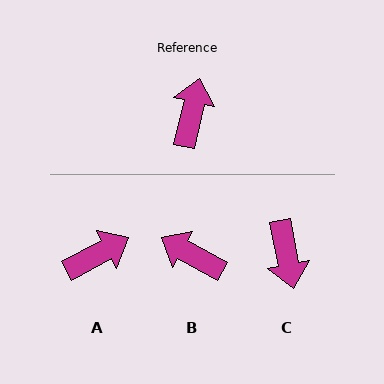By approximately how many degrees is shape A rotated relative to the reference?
Approximately 49 degrees clockwise.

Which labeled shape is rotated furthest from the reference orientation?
C, about 156 degrees away.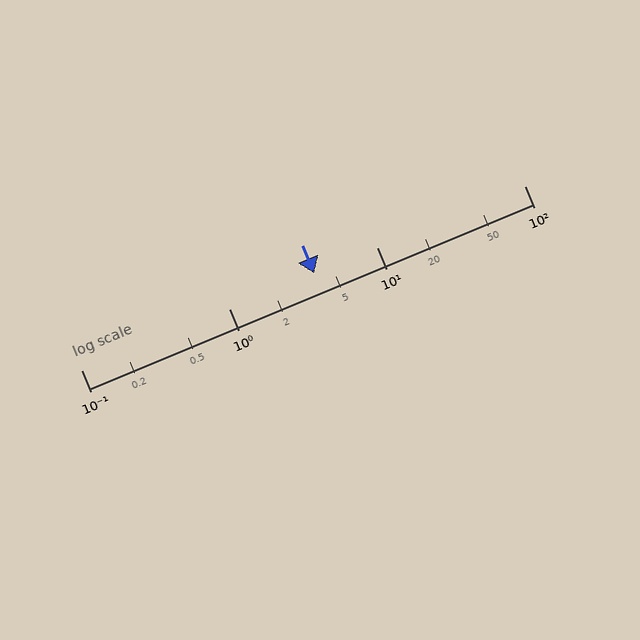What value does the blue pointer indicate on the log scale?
The pointer indicates approximately 3.8.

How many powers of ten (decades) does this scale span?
The scale spans 3 decades, from 0.1 to 100.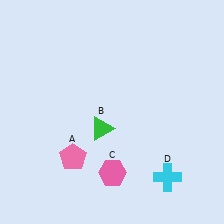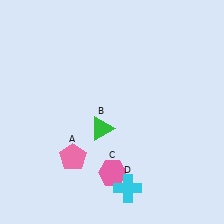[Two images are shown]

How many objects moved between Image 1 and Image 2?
1 object moved between the two images.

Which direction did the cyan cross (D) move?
The cyan cross (D) moved left.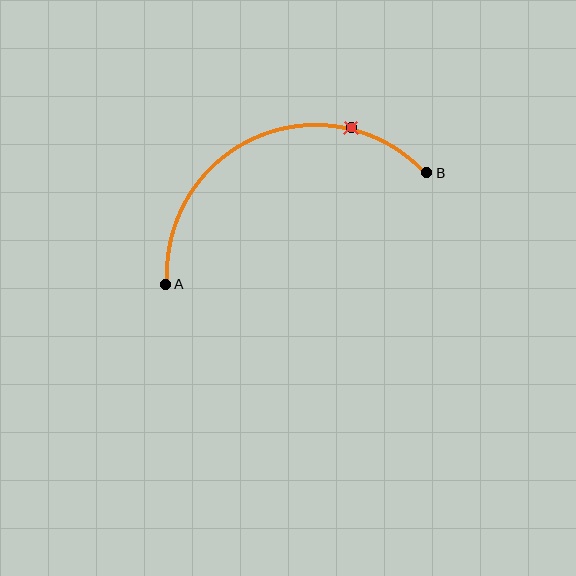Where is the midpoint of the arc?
The arc midpoint is the point on the curve farthest from the straight line joining A and B. It sits above that line.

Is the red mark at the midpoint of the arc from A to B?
No. The red mark lies on the arc but is closer to endpoint B. The arc midpoint would be at the point on the curve equidistant along the arc from both A and B.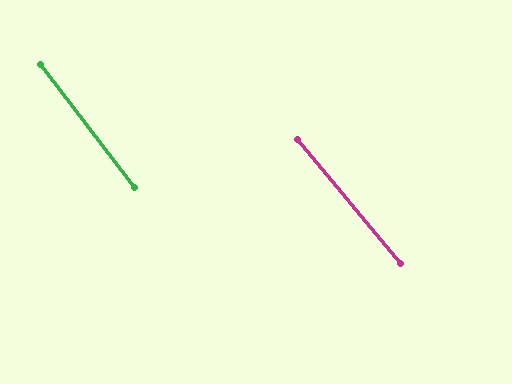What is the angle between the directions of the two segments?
Approximately 2 degrees.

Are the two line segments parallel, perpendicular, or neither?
Parallel — their directions differ by only 1.8°.